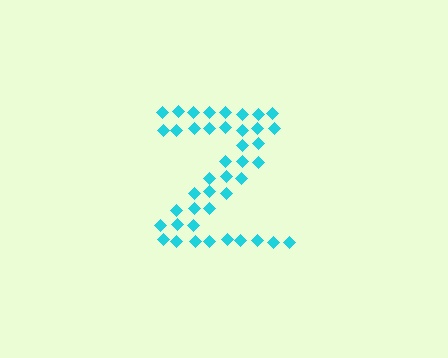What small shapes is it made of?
It is made of small diamonds.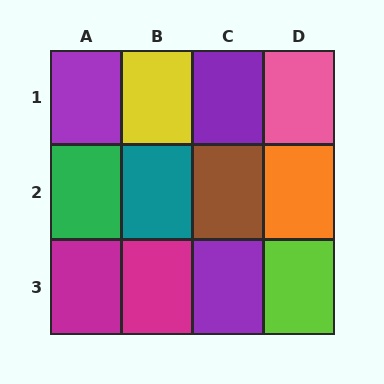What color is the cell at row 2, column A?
Green.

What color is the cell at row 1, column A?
Purple.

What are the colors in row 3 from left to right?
Magenta, magenta, purple, lime.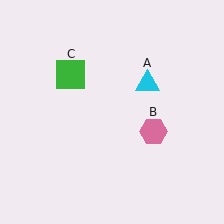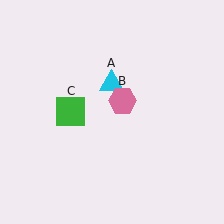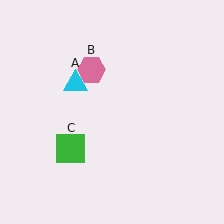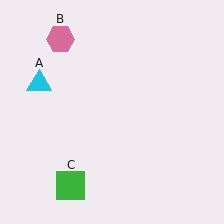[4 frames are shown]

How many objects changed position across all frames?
3 objects changed position: cyan triangle (object A), pink hexagon (object B), green square (object C).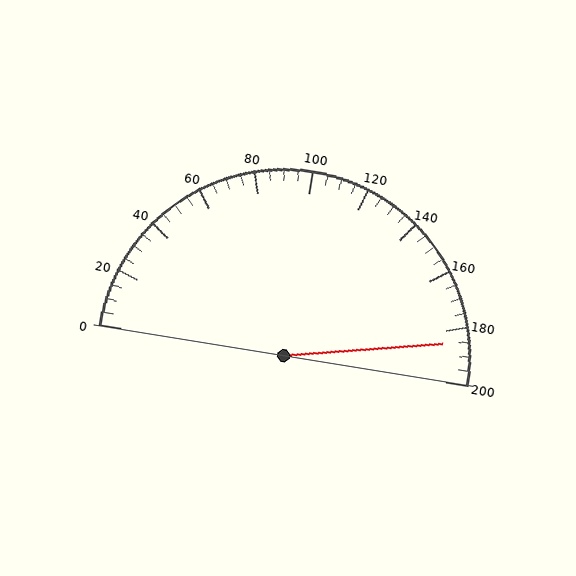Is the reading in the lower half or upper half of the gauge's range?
The reading is in the upper half of the range (0 to 200).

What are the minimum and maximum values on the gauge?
The gauge ranges from 0 to 200.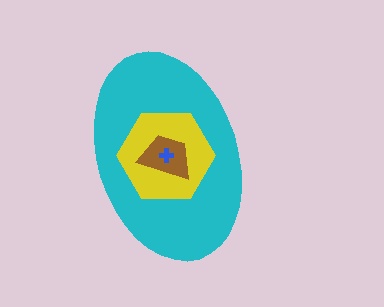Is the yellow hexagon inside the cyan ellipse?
Yes.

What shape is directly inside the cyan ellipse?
The yellow hexagon.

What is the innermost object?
The blue cross.